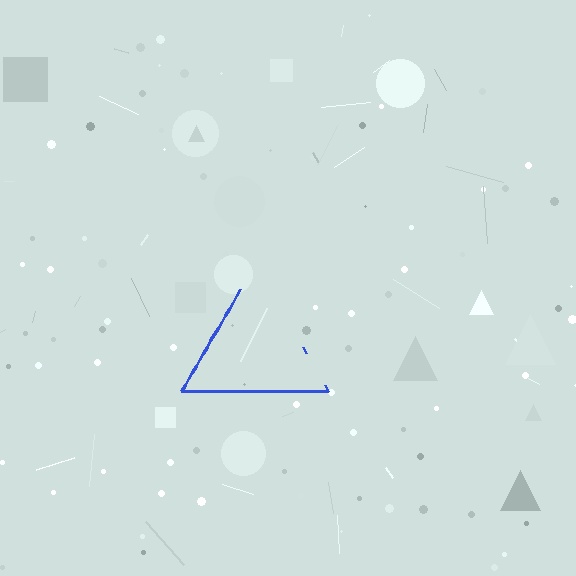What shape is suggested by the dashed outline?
The dashed outline suggests a triangle.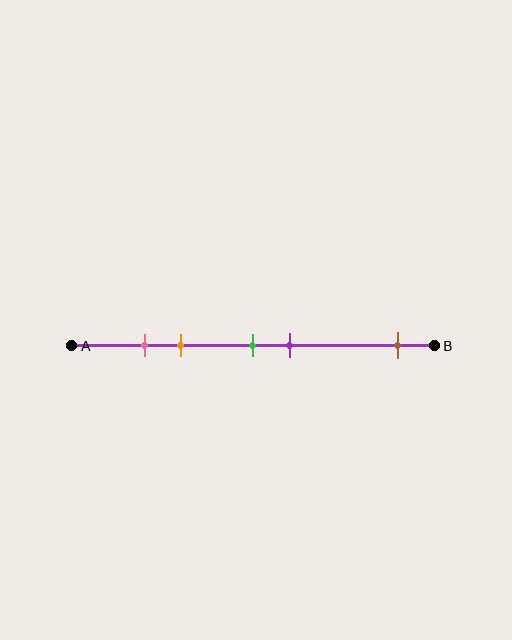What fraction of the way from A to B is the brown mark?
The brown mark is approximately 90% (0.9) of the way from A to B.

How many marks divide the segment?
There are 5 marks dividing the segment.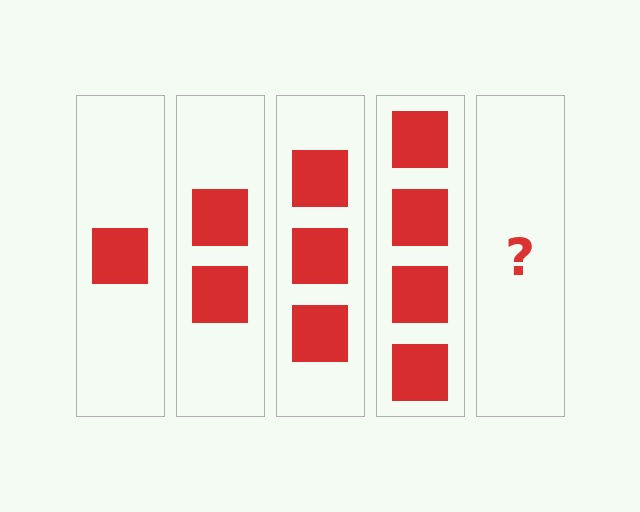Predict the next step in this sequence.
The next step is 5 squares.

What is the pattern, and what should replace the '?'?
The pattern is that each step adds one more square. The '?' should be 5 squares.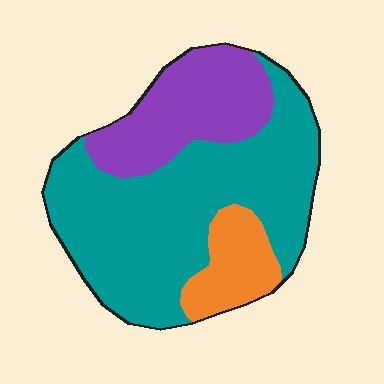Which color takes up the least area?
Orange, at roughly 15%.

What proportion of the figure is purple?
Purple covers about 25% of the figure.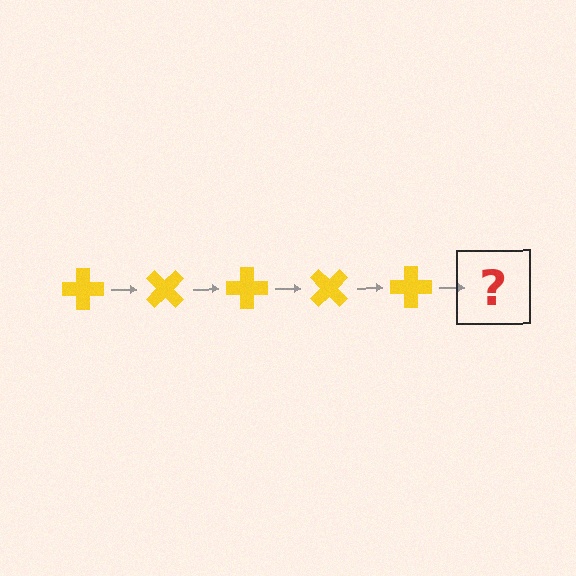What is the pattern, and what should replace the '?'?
The pattern is that the cross rotates 45 degrees each step. The '?' should be a yellow cross rotated 225 degrees.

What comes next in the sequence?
The next element should be a yellow cross rotated 225 degrees.